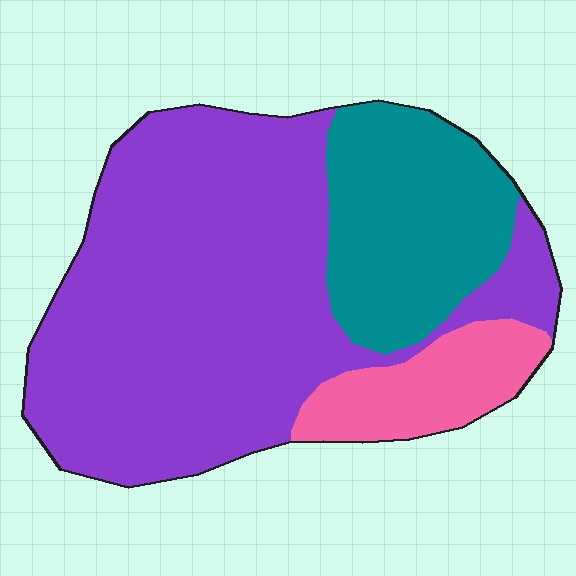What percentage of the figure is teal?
Teal takes up between a sixth and a third of the figure.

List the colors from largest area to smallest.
From largest to smallest: purple, teal, pink.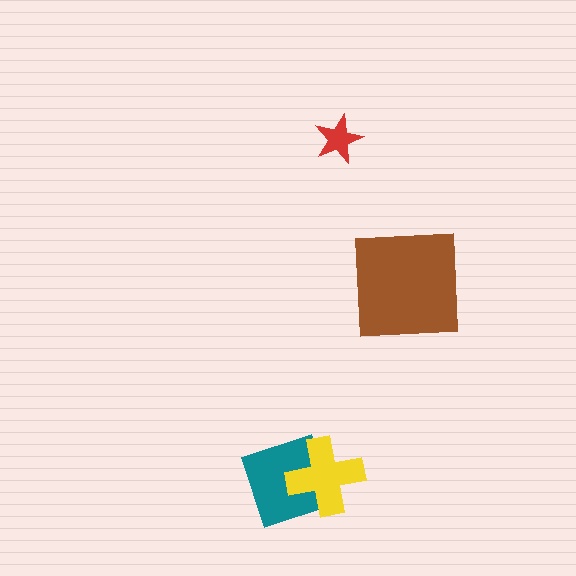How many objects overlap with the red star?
0 objects overlap with the red star.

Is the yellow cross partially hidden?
No, no other shape covers it.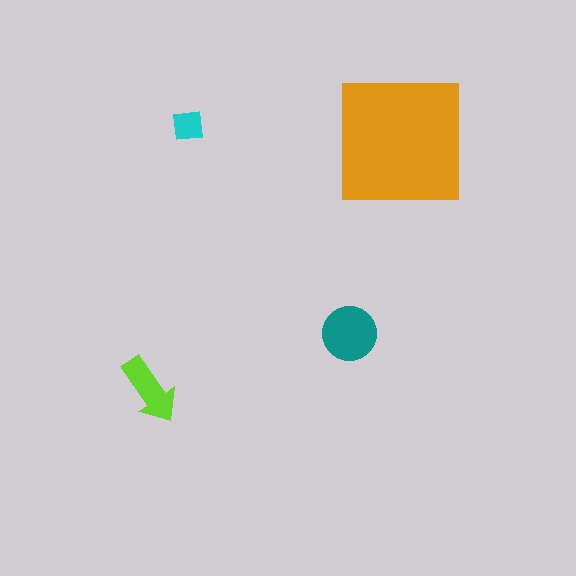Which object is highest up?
The cyan square is topmost.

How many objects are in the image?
There are 4 objects in the image.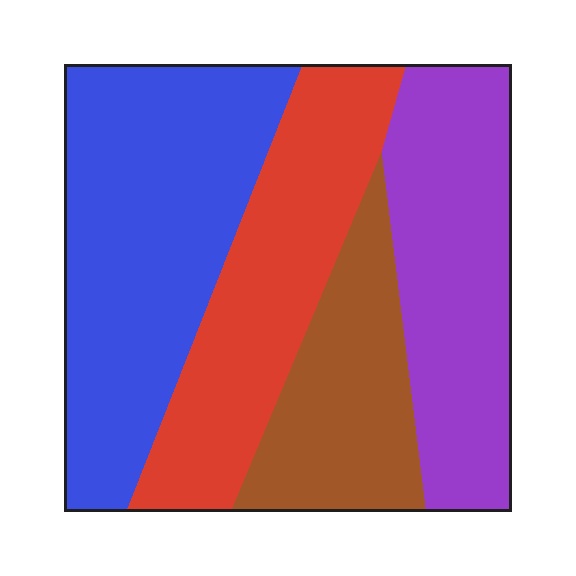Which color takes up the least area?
Brown, at roughly 20%.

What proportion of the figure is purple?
Purple takes up about one quarter (1/4) of the figure.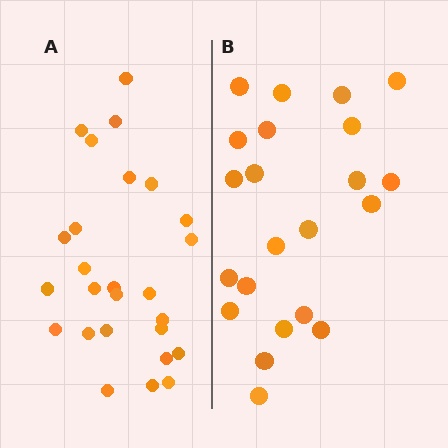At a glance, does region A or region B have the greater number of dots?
Region A (the left region) has more dots.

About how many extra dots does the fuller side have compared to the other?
Region A has about 4 more dots than region B.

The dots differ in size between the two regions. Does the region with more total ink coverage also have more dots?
No. Region B has more total ink coverage because its dots are larger, but region A actually contains more individual dots. Total area can be misleading — the number of items is what matters here.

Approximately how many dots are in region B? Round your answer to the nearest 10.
About 20 dots. (The exact count is 22, which rounds to 20.)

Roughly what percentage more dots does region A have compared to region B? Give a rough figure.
About 20% more.